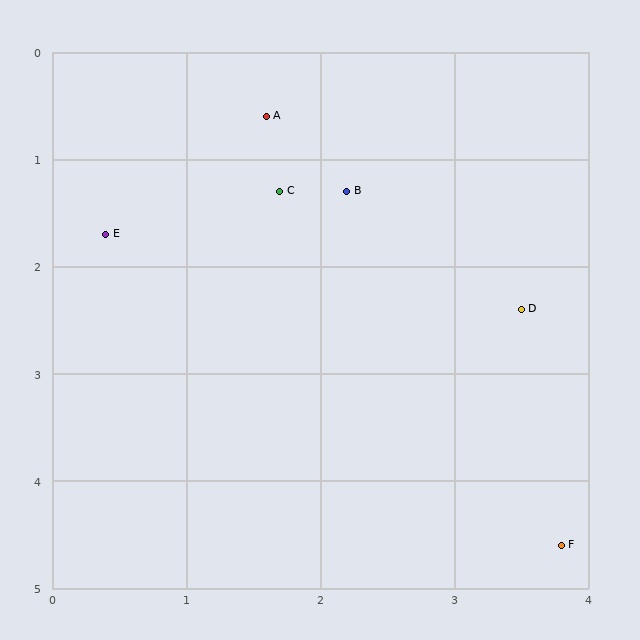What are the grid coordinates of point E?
Point E is at approximately (0.4, 1.7).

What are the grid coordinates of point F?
Point F is at approximately (3.8, 4.6).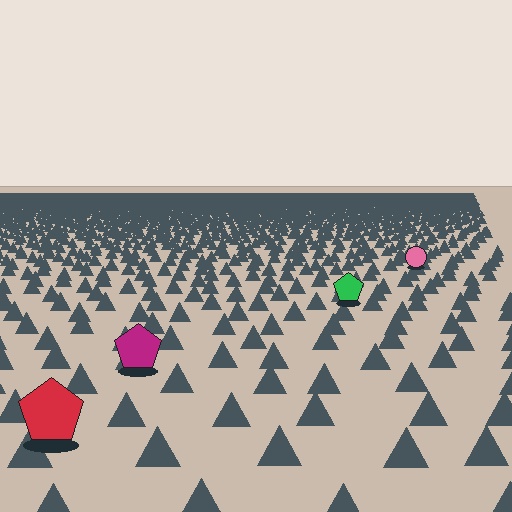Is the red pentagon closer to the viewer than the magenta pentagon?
Yes. The red pentagon is closer — you can tell from the texture gradient: the ground texture is coarser near it.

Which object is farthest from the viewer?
The pink circle is farthest from the viewer. It appears smaller and the ground texture around it is denser.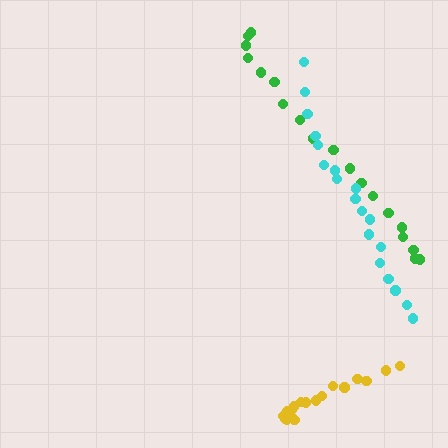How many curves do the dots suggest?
There are 3 distinct paths.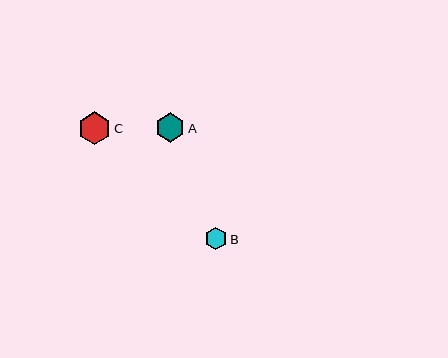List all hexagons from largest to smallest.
From largest to smallest: C, A, B.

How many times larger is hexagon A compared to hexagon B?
Hexagon A is approximately 1.3 times the size of hexagon B.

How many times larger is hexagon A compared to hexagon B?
Hexagon A is approximately 1.3 times the size of hexagon B.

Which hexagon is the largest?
Hexagon C is the largest with a size of approximately 33 pixels.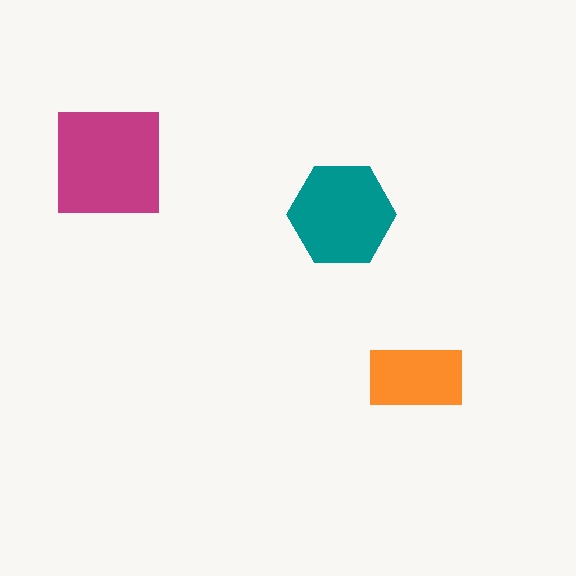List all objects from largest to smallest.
The magenta square, the teal hexagon, the orange rectangle.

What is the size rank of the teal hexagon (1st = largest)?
2nd.